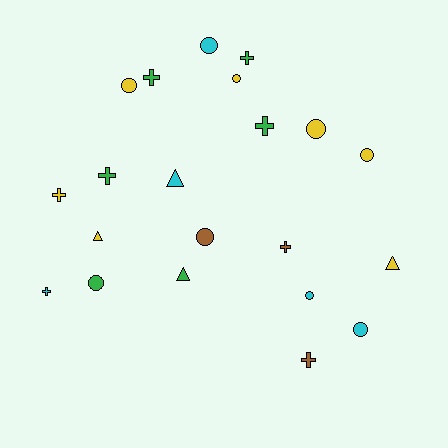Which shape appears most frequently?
Circle, with 9 objects.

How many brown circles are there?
There is 1 brown circle.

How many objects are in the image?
There are 21 objects.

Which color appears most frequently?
Yellow, with 7 objects.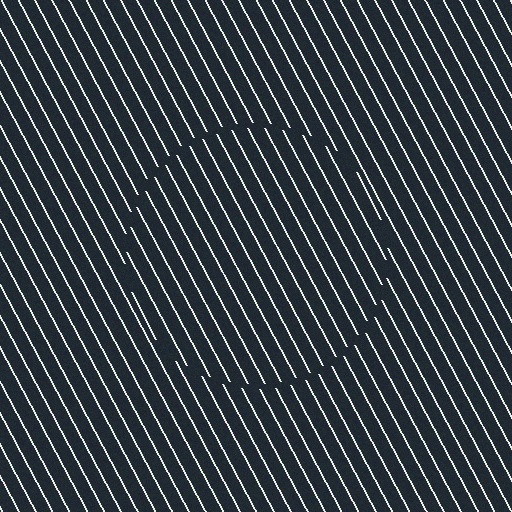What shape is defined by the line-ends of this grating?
An illusory circle. The interior of the shape contains the same grating, shifted by half a period — the contour is defined by the phase discontinuity where line-ends from the inner and outer gratings abut.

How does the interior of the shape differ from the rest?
The interior of the shape contains the same grating, shifted by half a period — the contour is defined by the phase discontinuity where line-ends from the inner and outer gratings abut.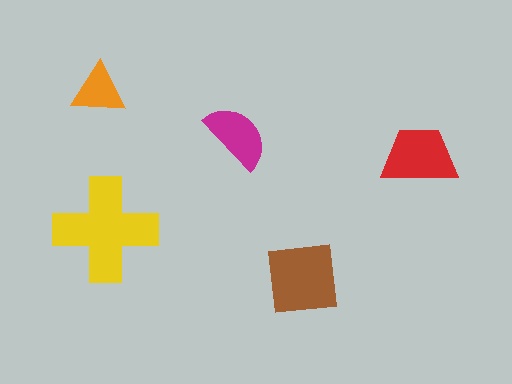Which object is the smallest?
The orange triangle.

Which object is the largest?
The yellow cross.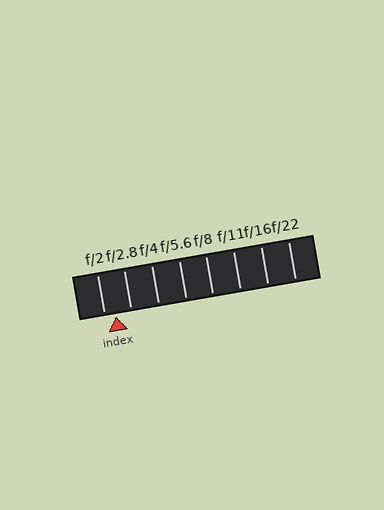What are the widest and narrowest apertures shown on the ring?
The widest aperture shown is f/2 and the narrowest is f/22.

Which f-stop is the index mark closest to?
The index mark is closest to f/2.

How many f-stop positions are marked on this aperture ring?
There are 8 f-stop positions marked.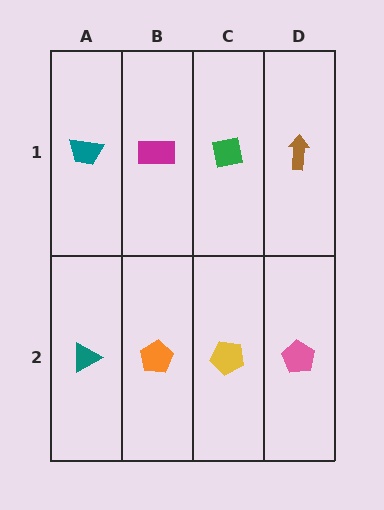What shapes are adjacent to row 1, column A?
A teal triangle (row 2, column A), a magenta rectangle (row 1, column B).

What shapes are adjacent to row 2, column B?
A magenta rectangle (row 1, column B), a teal triangle (row 2, column A), a yellow pentagon (row 2, column C).